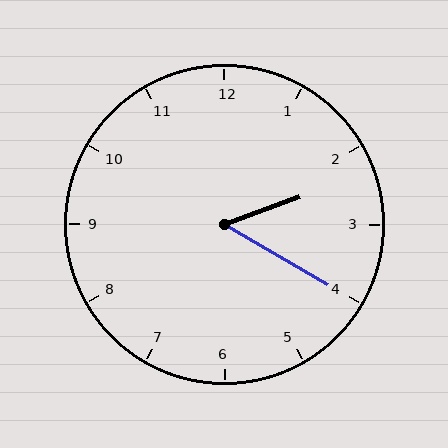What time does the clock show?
2:20.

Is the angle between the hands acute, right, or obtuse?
It is acute.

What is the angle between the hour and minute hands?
Approximately 50 degrees.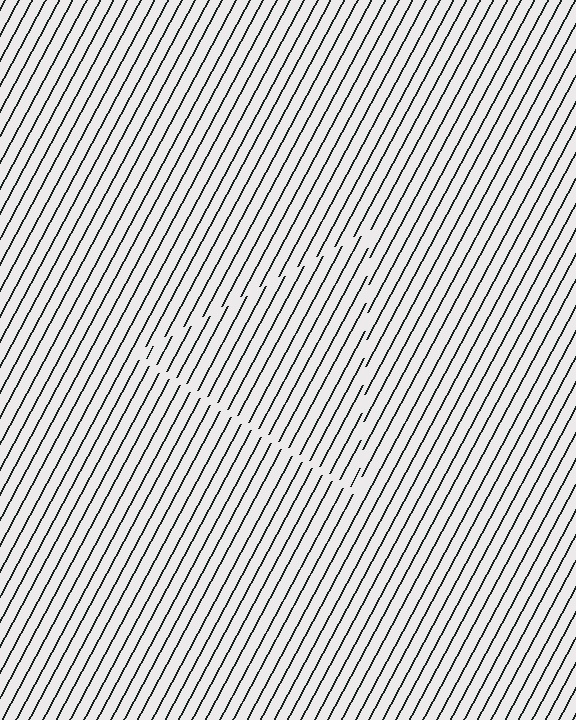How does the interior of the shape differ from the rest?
The interior of the shape contains the same grating, shifted by half a period — the contour is defined by the phase discontinuity where line-ends from the inner and outer gratings abut.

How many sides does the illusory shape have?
3 sides — the line-ends trace a triangle.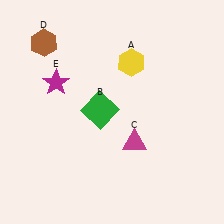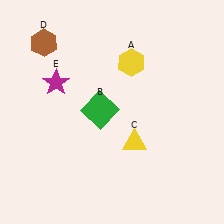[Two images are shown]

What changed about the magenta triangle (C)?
In Image 1, C is magenta. In Image 2, it changed to yellow.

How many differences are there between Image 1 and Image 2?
There is 1 difference between the two images.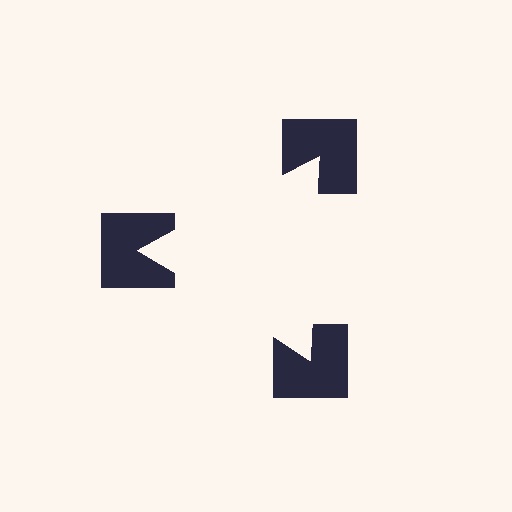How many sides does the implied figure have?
3 sides.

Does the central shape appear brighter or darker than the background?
It typically appears slightly brighter than the background, even though no actual brightness change is drawn.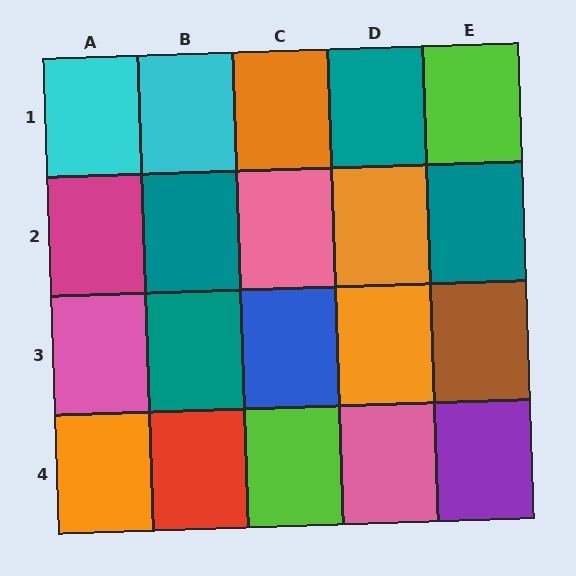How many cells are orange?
4 cells are orange.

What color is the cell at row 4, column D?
Pink.